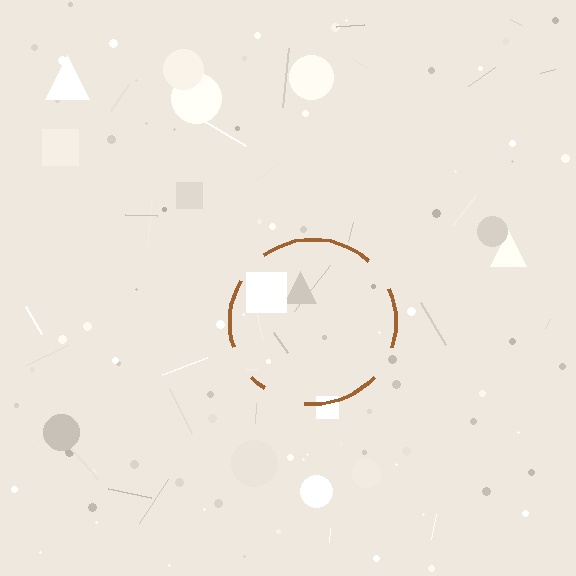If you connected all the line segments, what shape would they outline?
They would outline a circle.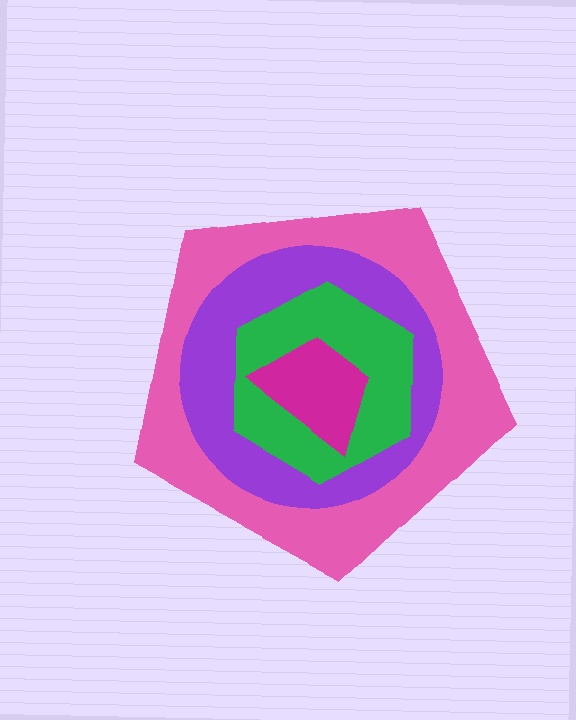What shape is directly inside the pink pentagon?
The purple circle.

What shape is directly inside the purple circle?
The green hexagon.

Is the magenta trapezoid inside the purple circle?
Yes.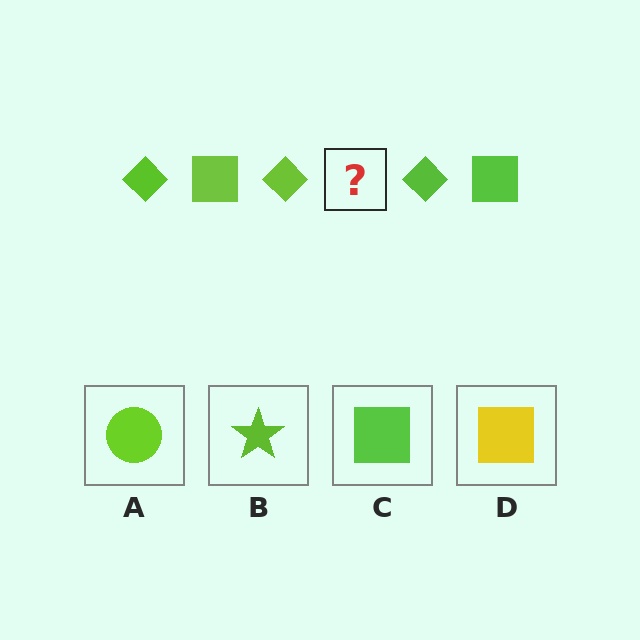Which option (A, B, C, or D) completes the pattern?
C.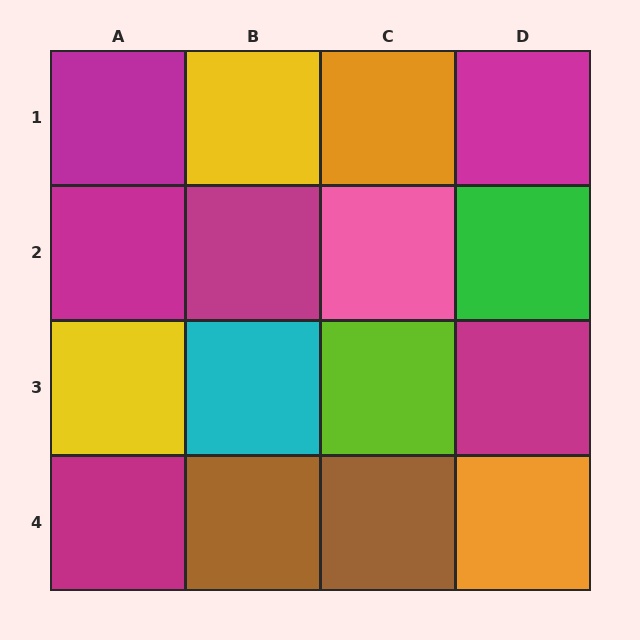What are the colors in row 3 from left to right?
Yellow, cyan, lime, magenta.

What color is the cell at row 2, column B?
Magenta.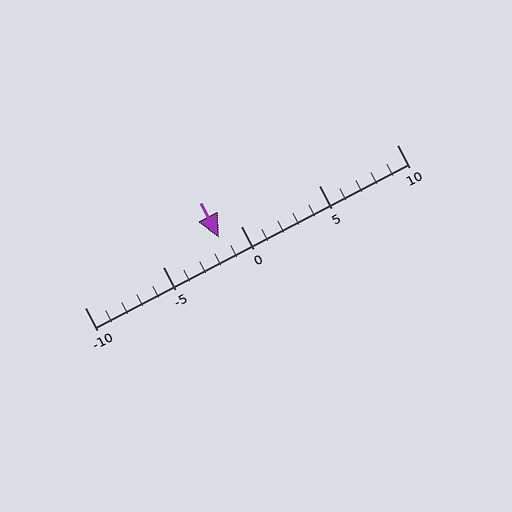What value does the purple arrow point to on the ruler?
The purple arrow points to approximately -1.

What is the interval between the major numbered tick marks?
The major tick marks are spaced 5 units apart.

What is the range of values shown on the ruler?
The ruler shows values from -10 to 10.